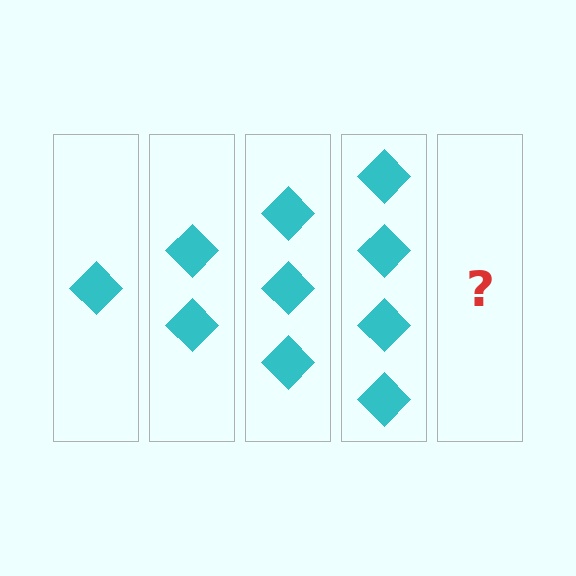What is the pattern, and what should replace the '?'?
The pattern is that each step adds one more diamond. The '?' should be 5 diamonds.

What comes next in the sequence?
The next element should be 5 diamonds.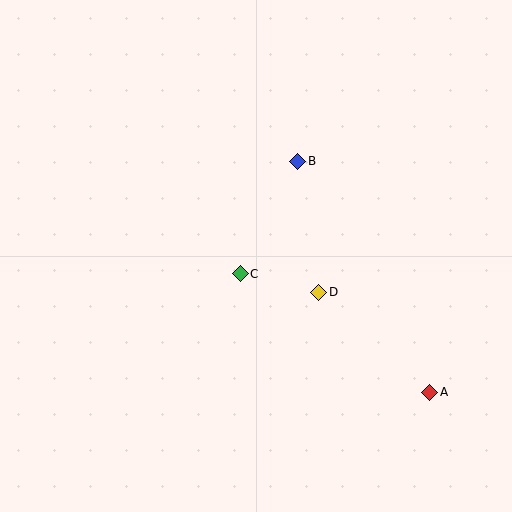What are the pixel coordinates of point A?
Point A is at (430, 392).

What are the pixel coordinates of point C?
Point C is at (240, 274).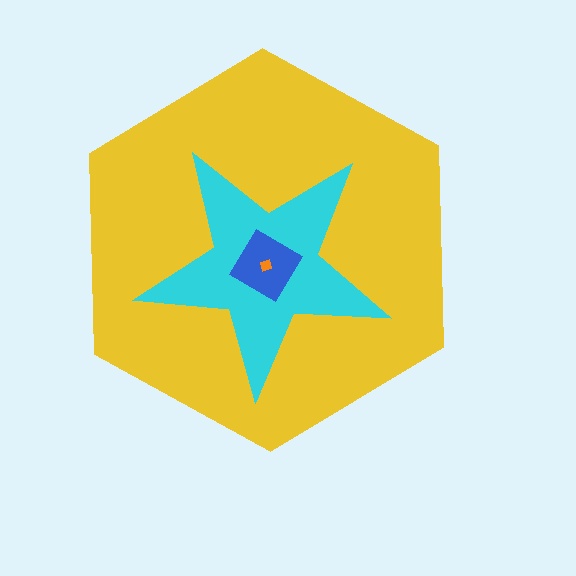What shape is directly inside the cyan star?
The blue diamond.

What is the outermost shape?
The yellow hexagon.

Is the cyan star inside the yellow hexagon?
Yes.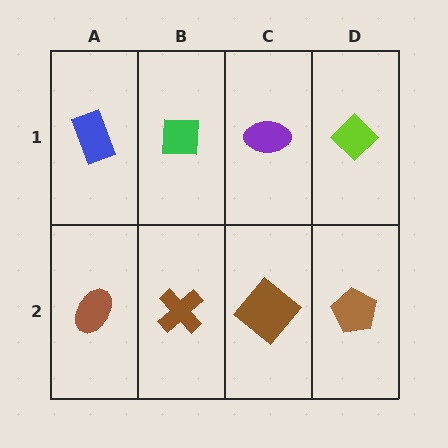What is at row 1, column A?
A blue rectangle.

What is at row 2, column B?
A brown cross.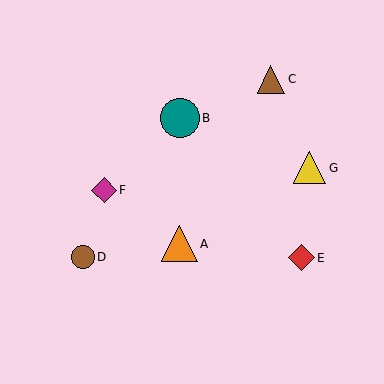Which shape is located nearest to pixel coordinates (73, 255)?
The brown circle (labeled D) at (83, 257) is nearest to that location.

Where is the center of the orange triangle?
The center of the orange triangle is at (179, 244).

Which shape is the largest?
The teal circle (labeled B) is the largest.